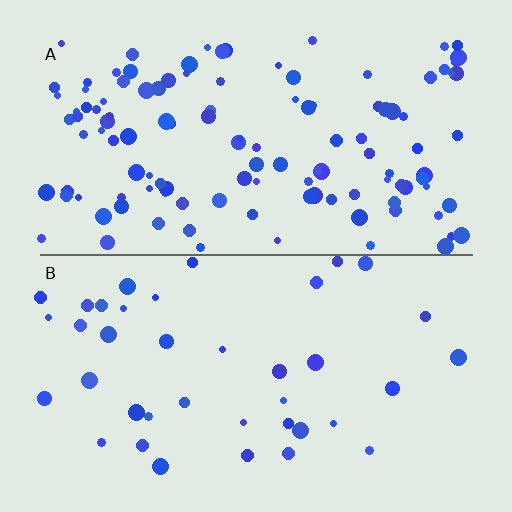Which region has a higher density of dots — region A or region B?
A (the top).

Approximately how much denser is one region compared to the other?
Approximately 3.1× — region A over region B.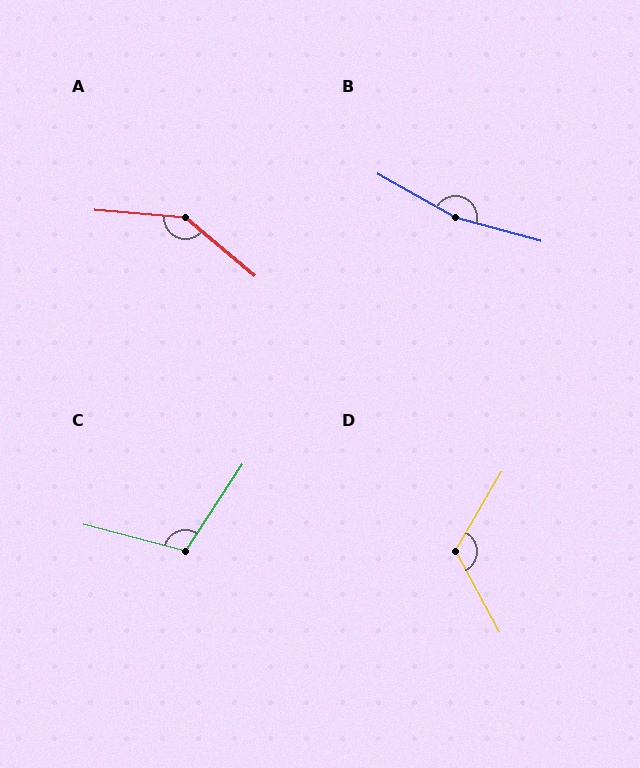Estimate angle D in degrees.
Approximately 121 degrees.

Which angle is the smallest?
C, at approximately 109 degrees.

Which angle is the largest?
B, at approximately 167 degrees.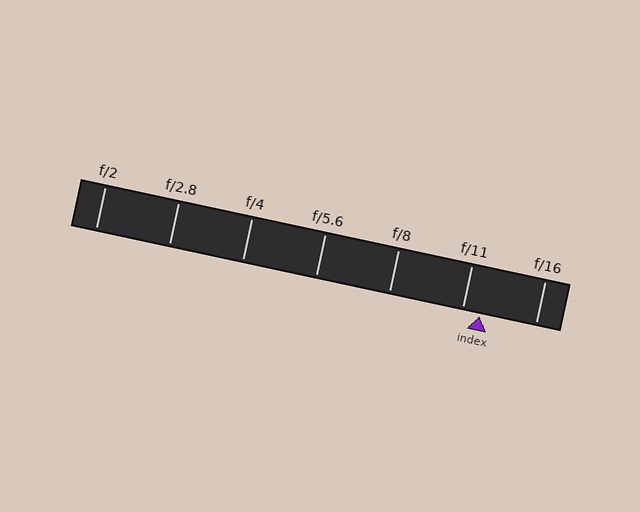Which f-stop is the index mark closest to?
The index mark is closest to f/11.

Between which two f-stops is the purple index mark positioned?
The index mark is between f/11 and f/16.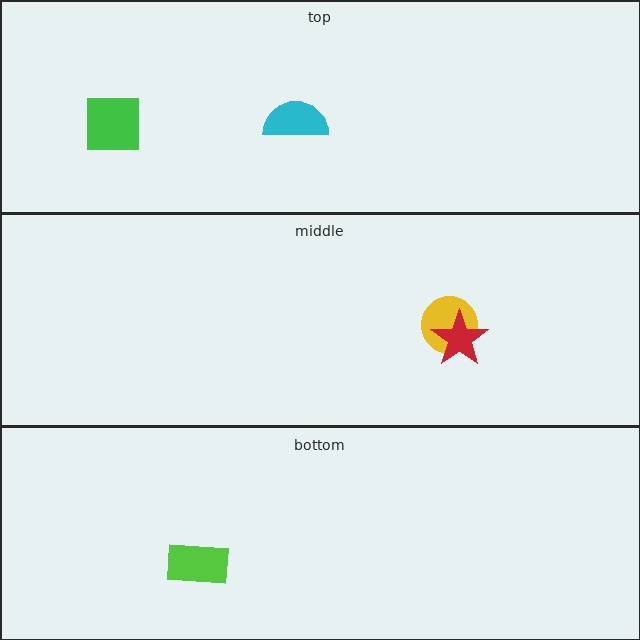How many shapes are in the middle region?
2.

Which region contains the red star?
The middle region.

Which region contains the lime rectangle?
The bottom region.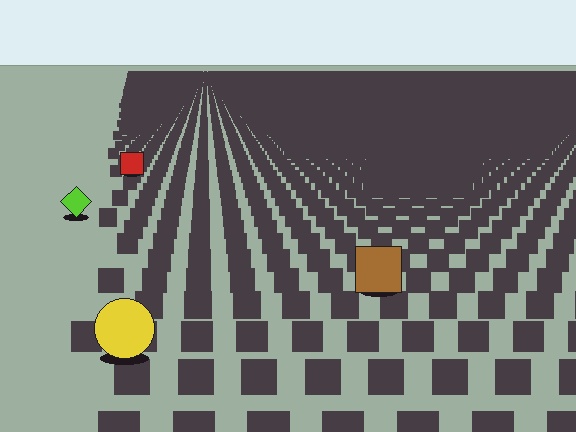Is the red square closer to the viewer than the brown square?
No. The brown square is closer — you can tell from the texture gradient: the ground texture is coarser near it.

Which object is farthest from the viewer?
The red square is farthest from the viewer. It appears smaller and the ground texture around it is denser.